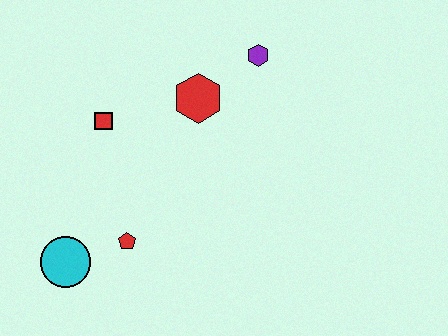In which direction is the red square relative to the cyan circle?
The red square is above the cyan circle.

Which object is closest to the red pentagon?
The cyan circle is closest to the red pentagon.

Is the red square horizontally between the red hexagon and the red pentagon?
No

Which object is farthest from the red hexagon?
The cyan circle is farthest from the red hexagon.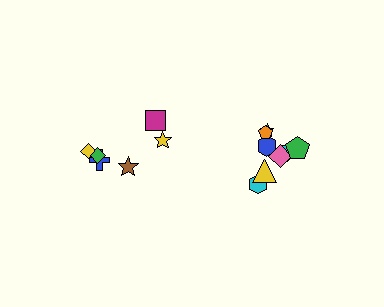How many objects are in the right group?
There are 8 objects.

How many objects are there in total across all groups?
There are 14 objects.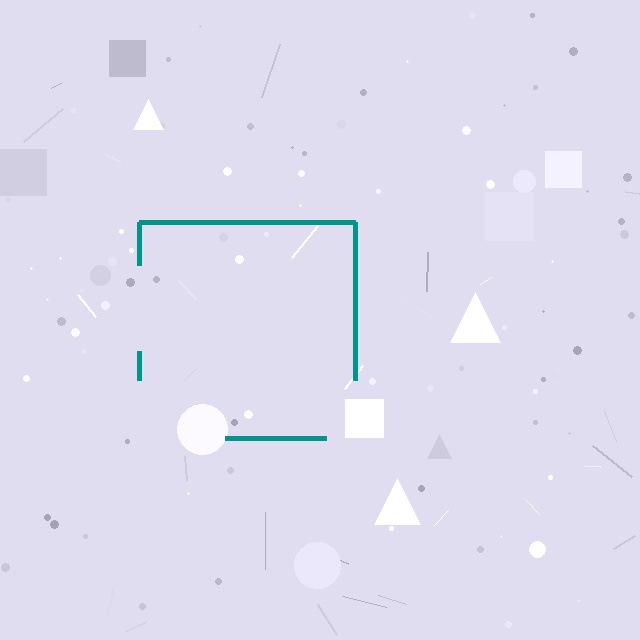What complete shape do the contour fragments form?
The contour fragments form a square.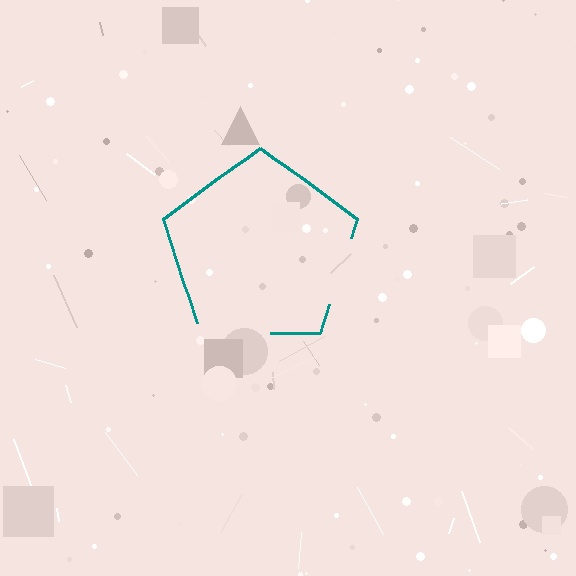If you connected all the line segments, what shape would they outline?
They would outline a pentagon.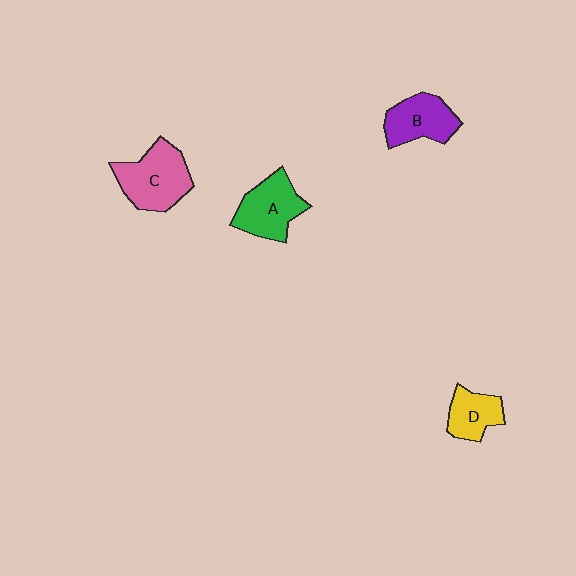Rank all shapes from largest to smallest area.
From largest to smallest: C (pink), A (green), B (purple), D (yellow).